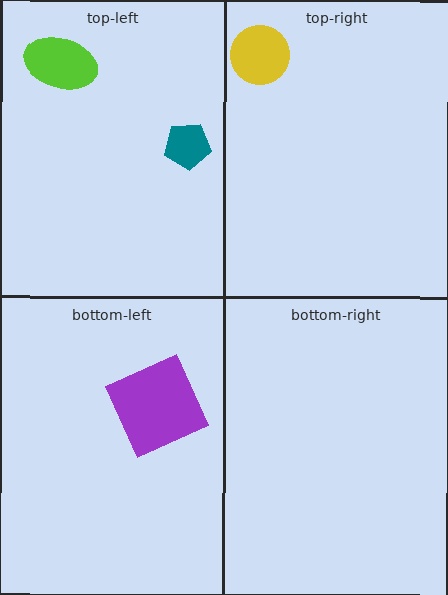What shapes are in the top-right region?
The yellow circle.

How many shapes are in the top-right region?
1.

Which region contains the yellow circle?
The top-right region.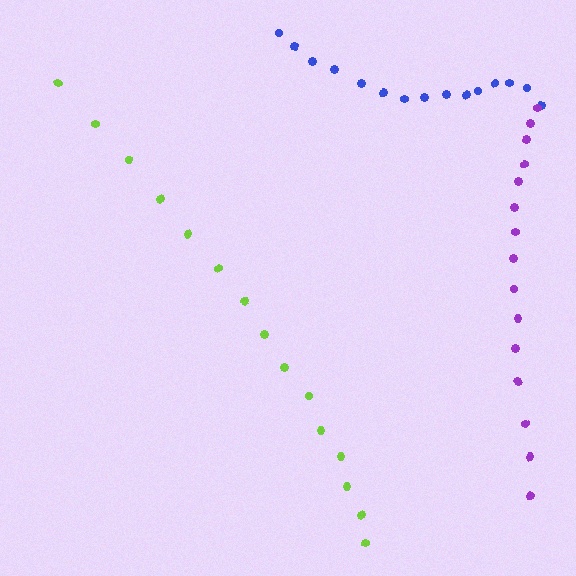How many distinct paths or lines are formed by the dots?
There are 3 distinct paths.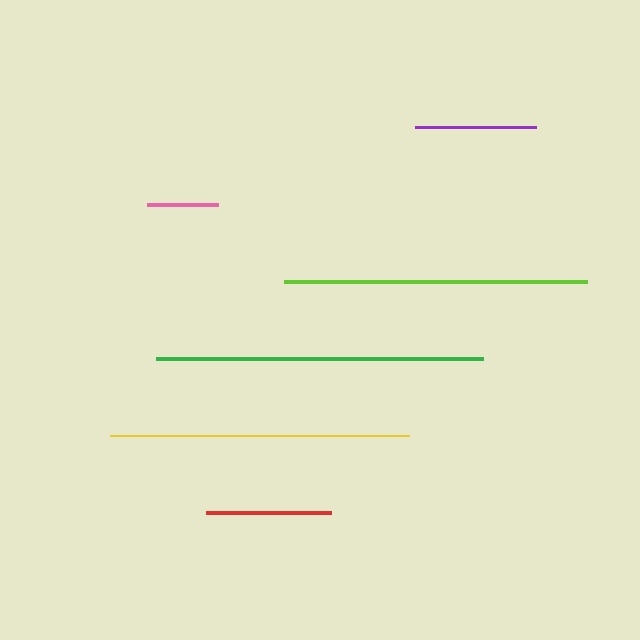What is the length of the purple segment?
The purple segment is approximately 121 pixels long.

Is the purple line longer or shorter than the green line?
The green line is longer than the purple line.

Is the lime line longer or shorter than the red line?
The lime line is longer than the red line.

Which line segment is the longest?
The green line is the longest at approximately 327 pixels.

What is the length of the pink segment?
The pink segment is approximately 71 pixels long.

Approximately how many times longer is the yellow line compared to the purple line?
The yellow line is approximately 2.5 times the length of the purple line.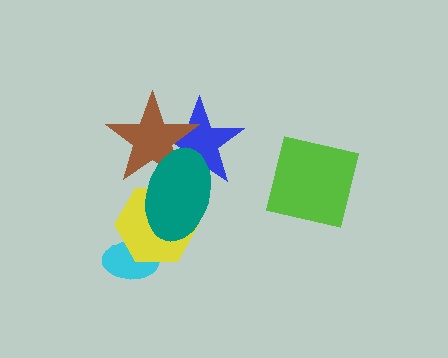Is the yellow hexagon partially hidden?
Yes, it is partially covered by another shape.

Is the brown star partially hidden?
Yes, it is partially covered by another shape.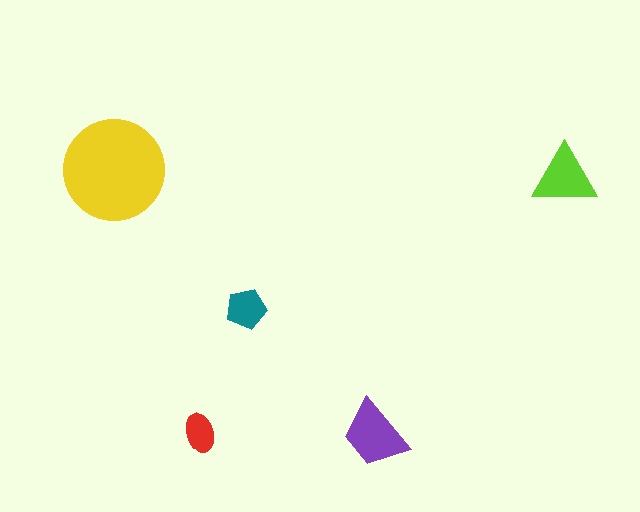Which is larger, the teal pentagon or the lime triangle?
The lime triangle.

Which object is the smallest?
The red ellipse.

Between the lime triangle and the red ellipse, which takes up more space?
The lime triangle.